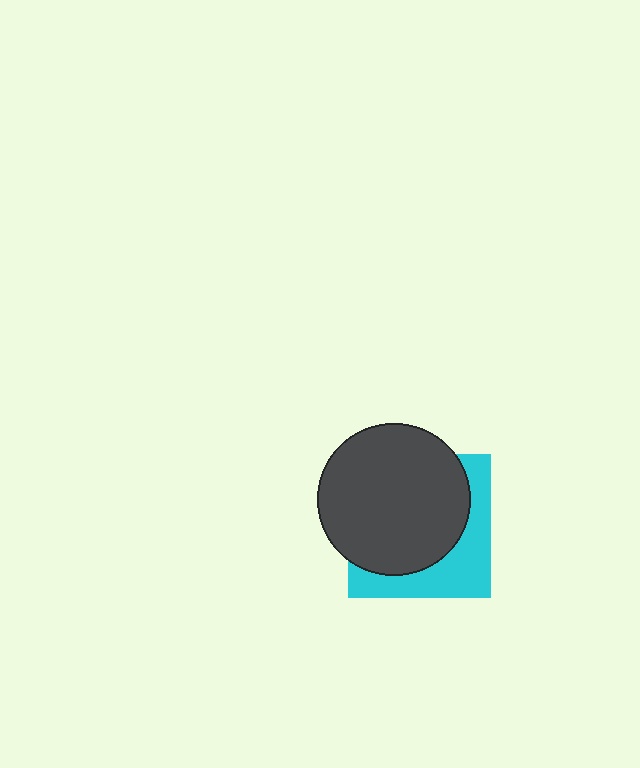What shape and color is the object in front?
The object in front is a dark gray circle.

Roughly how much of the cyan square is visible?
A small part of it is visible (roughly 35%).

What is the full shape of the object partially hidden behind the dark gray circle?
The partially hidden object is a cyan square.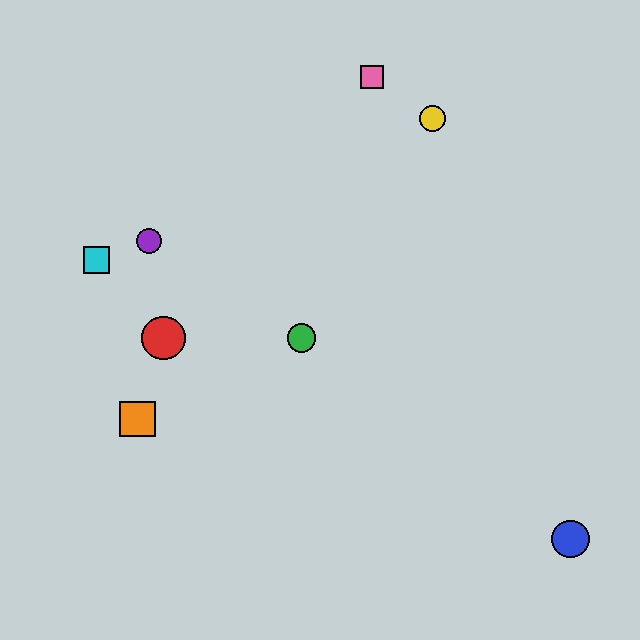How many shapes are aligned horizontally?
2 shapes (the red circle, the green circle) are aligned horizontally.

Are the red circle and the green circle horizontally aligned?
Yes, both are at y≈338.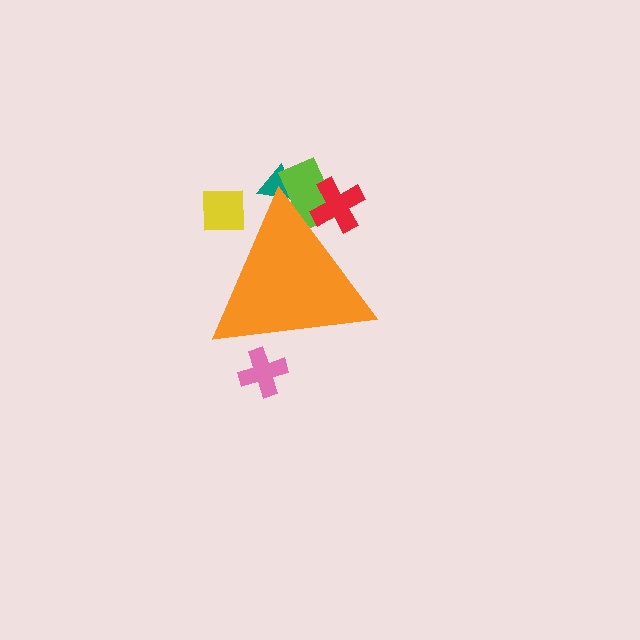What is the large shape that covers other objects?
An orange triangle.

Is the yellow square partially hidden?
Yes, the yellow square is partially hidden behind the orange triangle.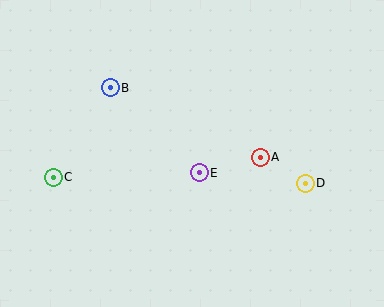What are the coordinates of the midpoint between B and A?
The midpoint between B and A is at (185, 123).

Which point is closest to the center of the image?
Point E at (199, 173) is closest to the center.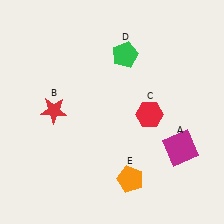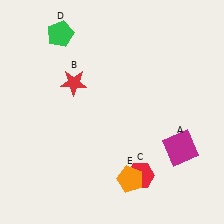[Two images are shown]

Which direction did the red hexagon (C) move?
The red hexagon (C) moved down.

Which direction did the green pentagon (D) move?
The green pentagon (D) moved left.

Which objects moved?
The objects that moved are: the red star (B), the red hexagon (C), the green pentagon (D).